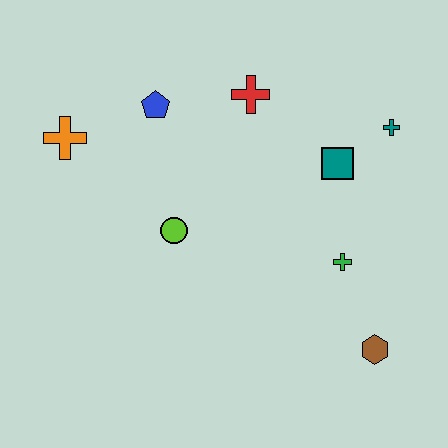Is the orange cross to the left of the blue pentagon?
Yes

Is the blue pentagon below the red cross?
Yes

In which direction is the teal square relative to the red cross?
The teal square is to the right of the red cross.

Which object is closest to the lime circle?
The blue pentagon is closest to the lime circle.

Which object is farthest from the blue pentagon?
The brown hexagon is farthest from the blue pentagon.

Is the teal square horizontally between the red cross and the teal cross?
Yes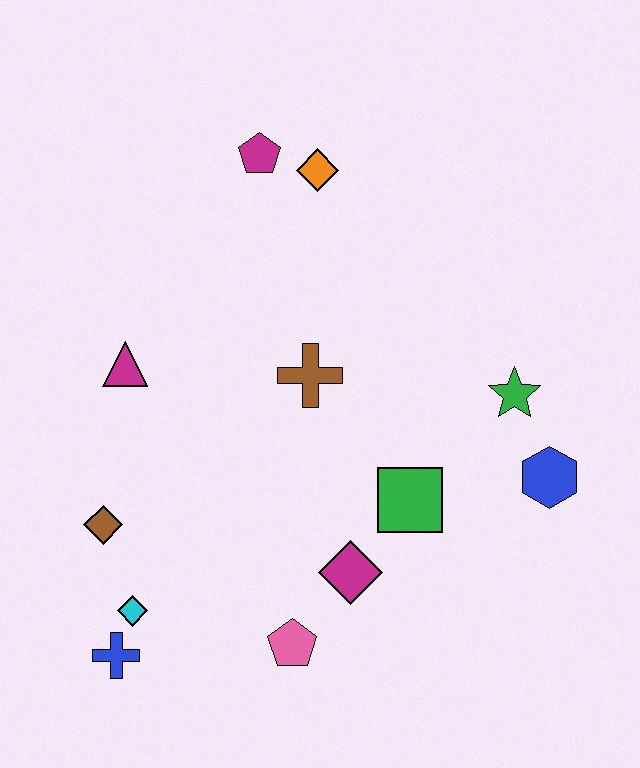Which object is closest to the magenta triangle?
The brown diamond is closest to the magenta triangle.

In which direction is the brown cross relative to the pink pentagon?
The brown cross is above the pink pentagon.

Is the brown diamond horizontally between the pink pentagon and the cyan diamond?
No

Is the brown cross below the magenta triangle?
Yes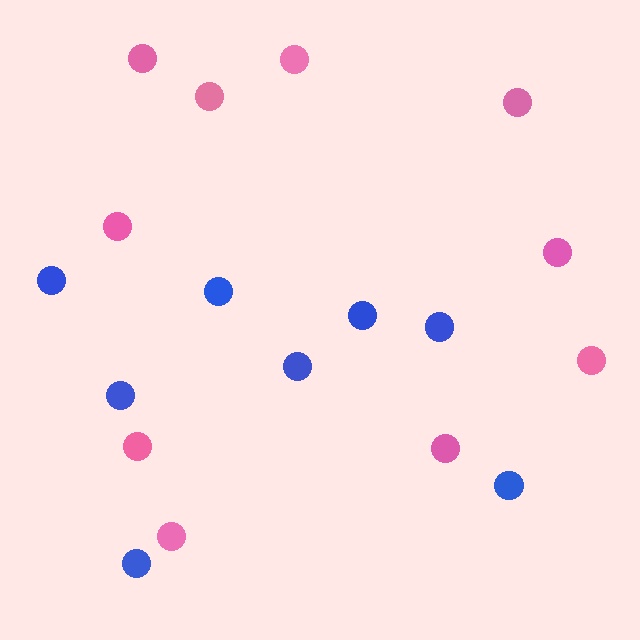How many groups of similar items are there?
There are 2 groups: one group of blue circles (8) and one group of pink circles (10).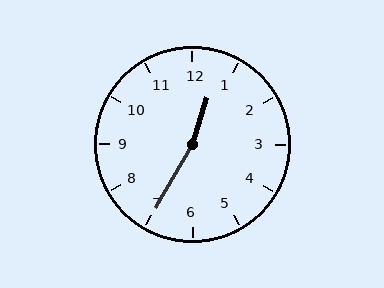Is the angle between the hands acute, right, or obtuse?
It is obtuse.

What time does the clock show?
12:35.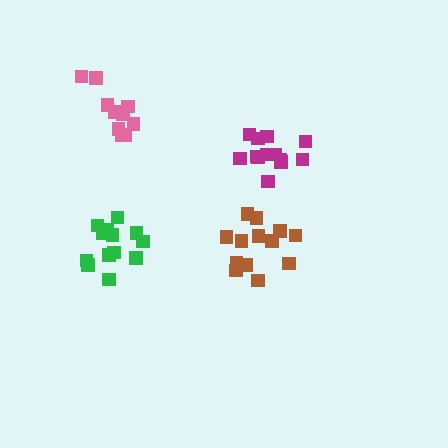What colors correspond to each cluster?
The clusters are colored: brown, green, magenta, pink.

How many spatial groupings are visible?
There are 4 spatial groupings.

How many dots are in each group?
Group 1: 13 dots, Group 2: 13 dots, Group 3: 13 dots, Group 4: 10 dots (49 total).